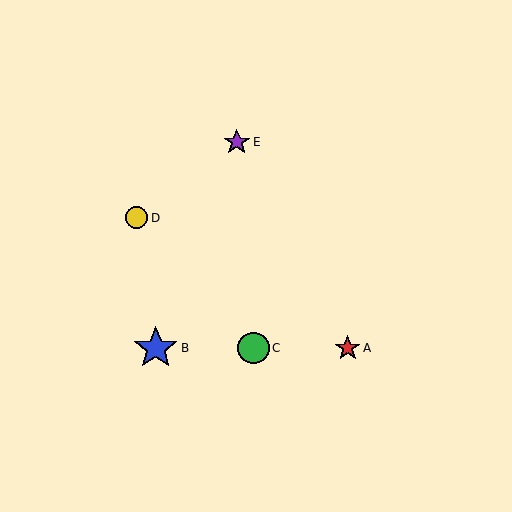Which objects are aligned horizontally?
Objects A, B, C are aligned horizontally.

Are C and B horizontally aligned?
Yes, both are at y≈348.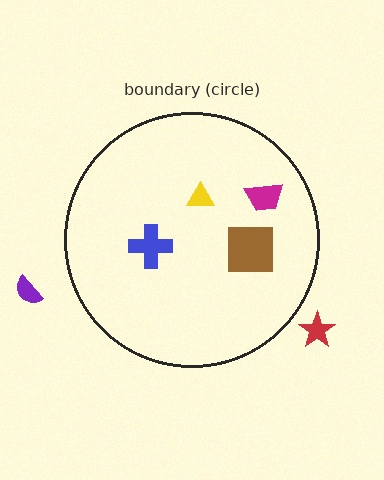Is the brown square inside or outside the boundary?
Inside.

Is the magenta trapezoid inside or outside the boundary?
Inside.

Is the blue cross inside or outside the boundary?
Inside.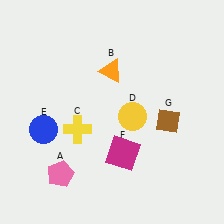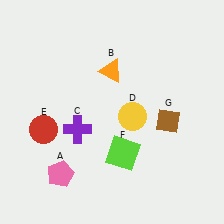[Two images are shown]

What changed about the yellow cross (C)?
In Image 1, C is yellow. In Image 2, it changed to purple.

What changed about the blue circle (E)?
In Image 1, E is blue. In Image 2, it changed to red.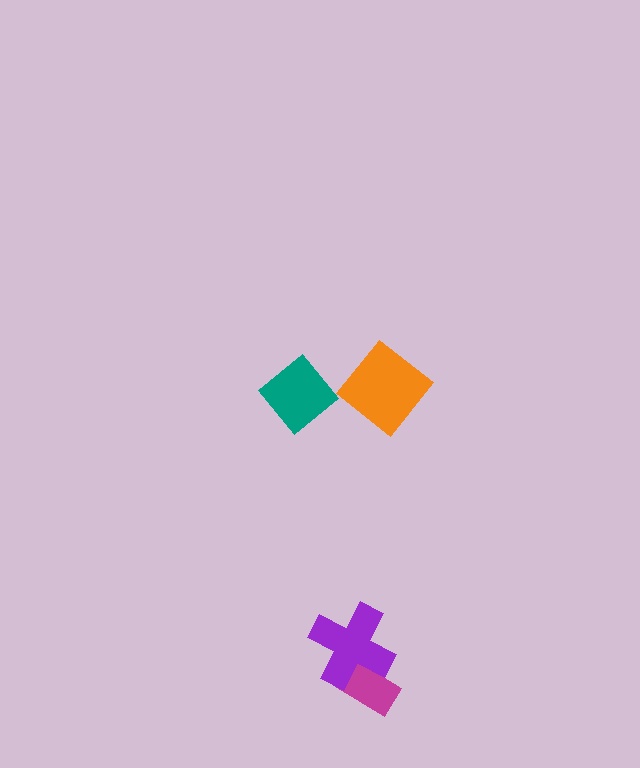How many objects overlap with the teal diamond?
0 objects overlap with the teal diamond.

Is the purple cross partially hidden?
No, no other shape covers it.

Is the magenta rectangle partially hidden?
Yes, it is partially covered by another shape.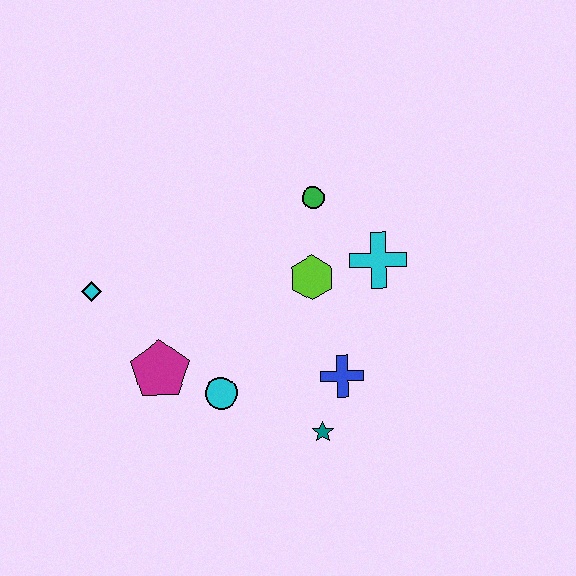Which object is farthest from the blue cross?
The cyan diamond is farthest from the blue cross.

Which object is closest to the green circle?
The lime hexagon is closest to the green circle.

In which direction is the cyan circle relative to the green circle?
The cyan circle is below the green circle.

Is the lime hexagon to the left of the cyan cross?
Yes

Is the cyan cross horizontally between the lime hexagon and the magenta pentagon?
No